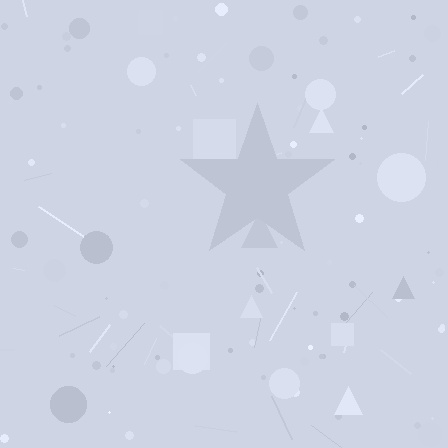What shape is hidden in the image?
A star is hidden in the image.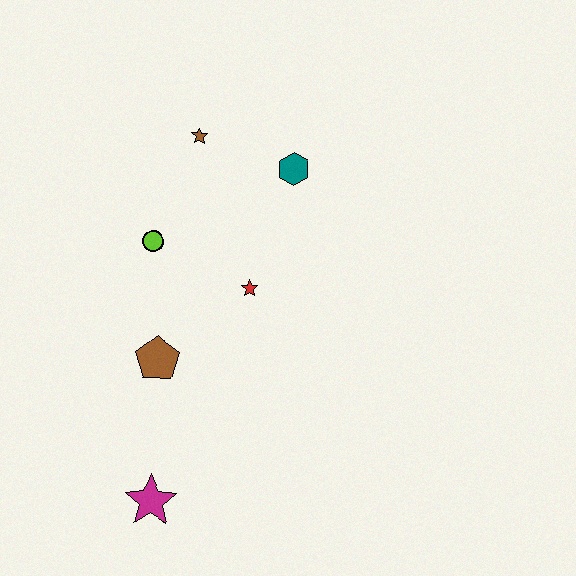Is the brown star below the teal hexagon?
No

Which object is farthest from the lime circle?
The magenta star is farthest from the lime circle.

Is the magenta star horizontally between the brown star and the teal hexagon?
No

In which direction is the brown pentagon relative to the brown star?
The brown pentagon is below the brown star.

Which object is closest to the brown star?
The teal hexagon is closest to the brown star.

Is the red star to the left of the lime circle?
No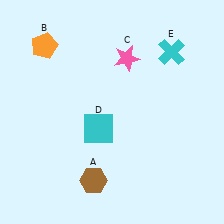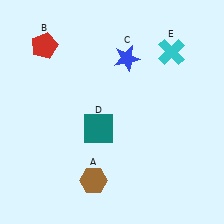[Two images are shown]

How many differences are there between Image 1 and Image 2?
There are 3 differences between the two images.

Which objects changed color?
B changed from orange to red. C changed from pink to blue. D changed from cyan to teal.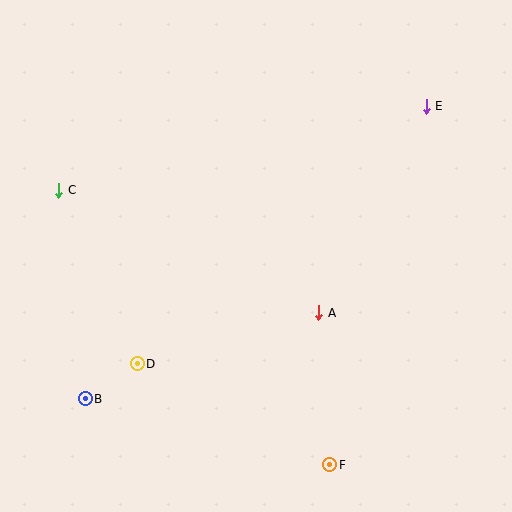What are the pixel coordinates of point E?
Point E is at (426, 106).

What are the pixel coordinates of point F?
Point F is at (330, 465).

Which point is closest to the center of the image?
Point A at (319, 313) is closest to the center.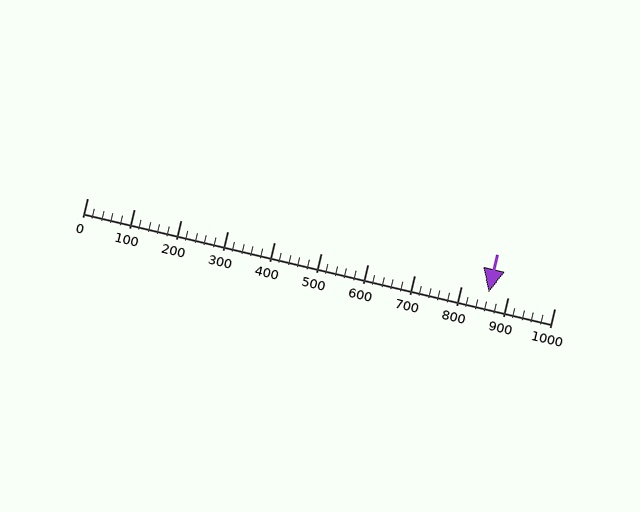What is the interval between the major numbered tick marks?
The major tick marks are spaced 100 units apart.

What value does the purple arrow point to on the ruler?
The purple arrow points to approximately 860.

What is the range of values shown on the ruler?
The ruler shows values from 0 to 1000.